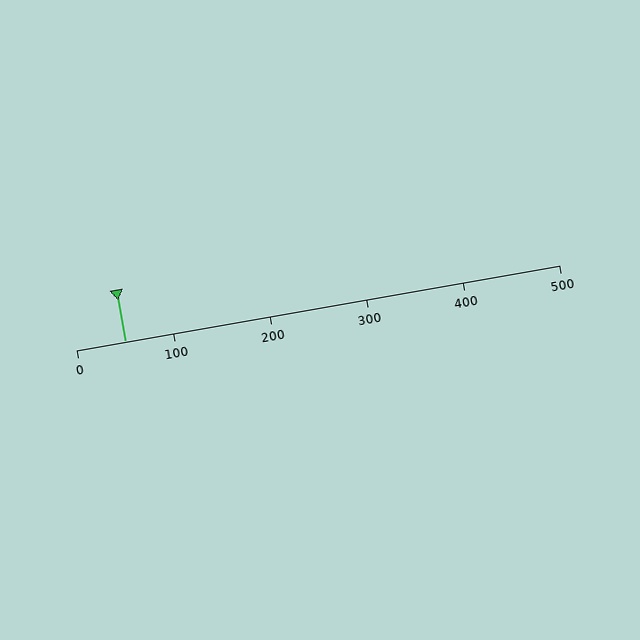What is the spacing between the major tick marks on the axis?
The major ticks are spaced 100 apart.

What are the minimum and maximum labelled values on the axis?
The axis runs from 0 to 500.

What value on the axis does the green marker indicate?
The marker indicates approximately 50.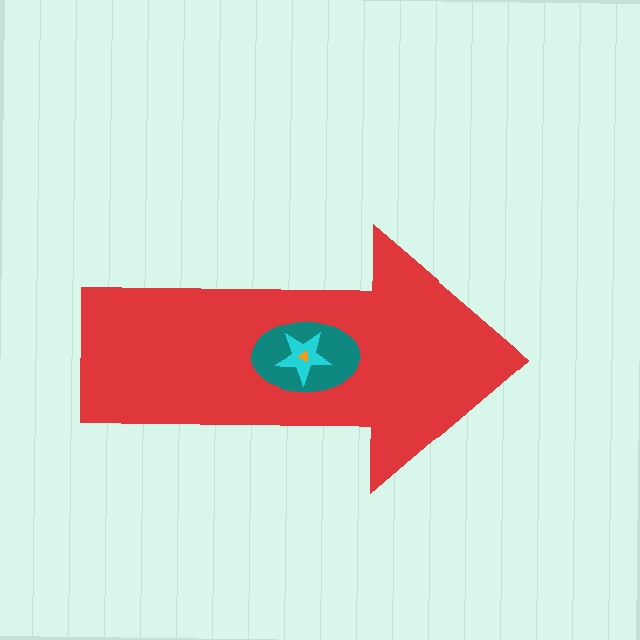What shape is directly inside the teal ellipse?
The cyan star.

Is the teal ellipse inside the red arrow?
Yes.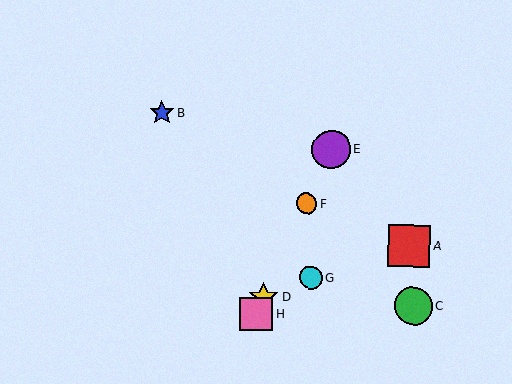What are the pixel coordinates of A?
Object A is at (409, 246).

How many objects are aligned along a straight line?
4 objects (D, E, F, H) are aligned along a straight line.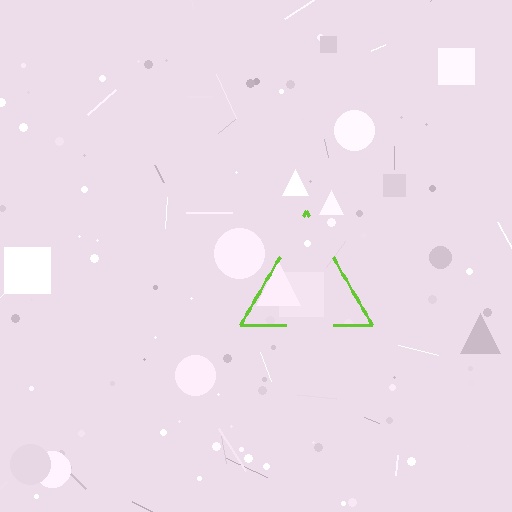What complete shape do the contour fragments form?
The contour fragments form a triangle.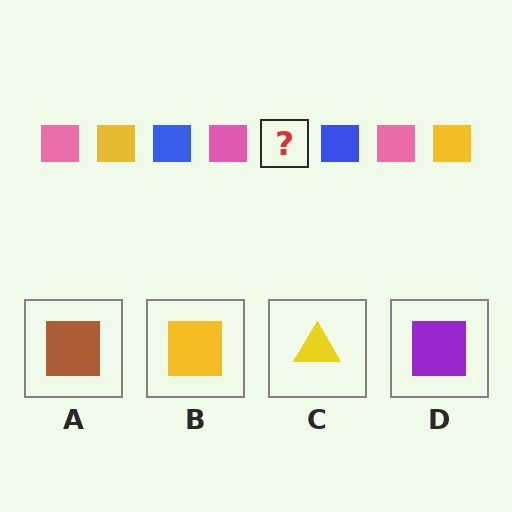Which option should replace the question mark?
Option B.